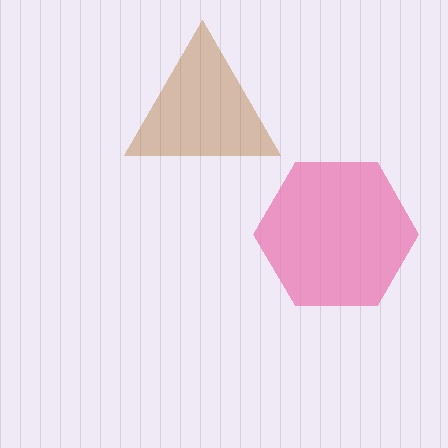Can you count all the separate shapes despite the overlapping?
Yes, there are 2 separate shapes.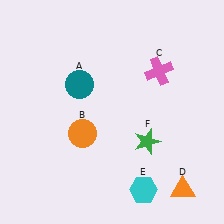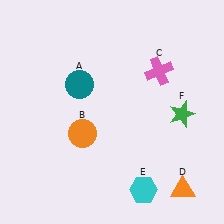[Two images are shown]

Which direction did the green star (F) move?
The green star (F) moved right.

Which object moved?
The green star (F) moved right.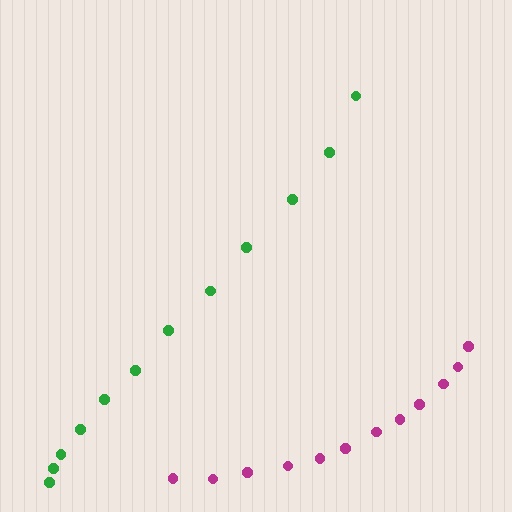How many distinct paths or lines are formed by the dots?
There are 2 distinct paths.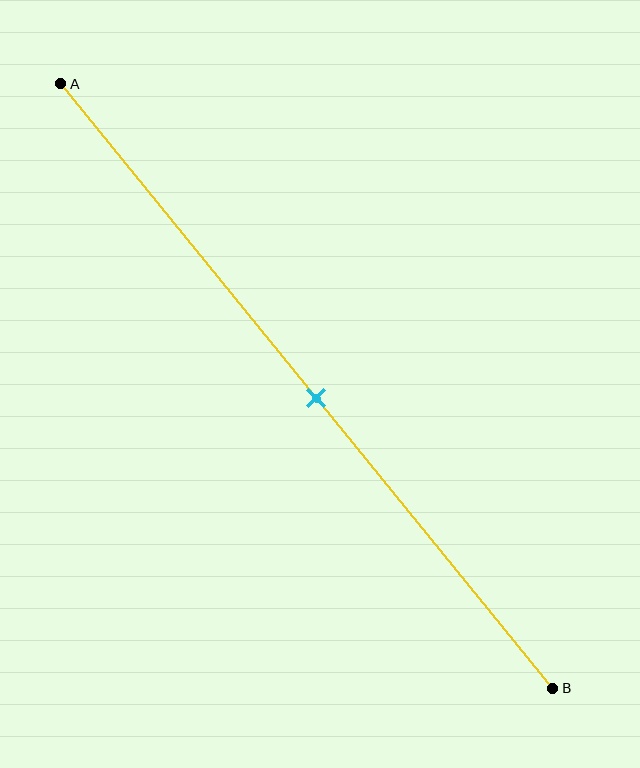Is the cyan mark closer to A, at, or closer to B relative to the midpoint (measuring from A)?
The cyan mark is approximately at the midpoint of segment AB.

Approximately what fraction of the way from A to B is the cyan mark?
The cyan mark is approximately 50% of the way from A to B.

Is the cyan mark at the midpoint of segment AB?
Yes, the mark is approximately at the midpoint.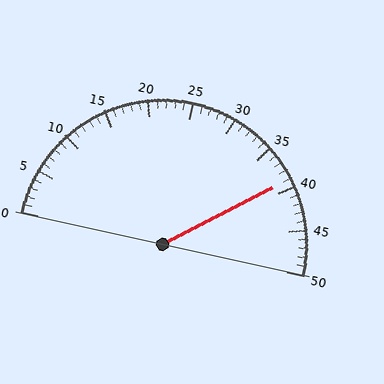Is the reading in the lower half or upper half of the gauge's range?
The reading is in the upper half of the range (0 to 50).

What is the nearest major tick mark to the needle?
The nearest major tick mark is 40.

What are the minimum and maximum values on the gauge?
The gauge ranges from 0 to 50.